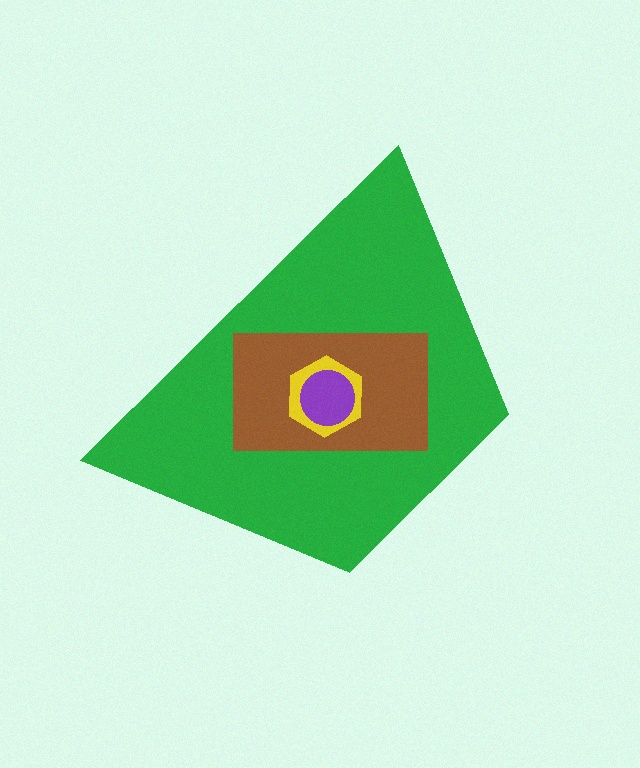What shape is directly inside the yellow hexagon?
The purple circle.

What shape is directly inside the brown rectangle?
The yellow hexagon.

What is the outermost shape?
The green trapezoid.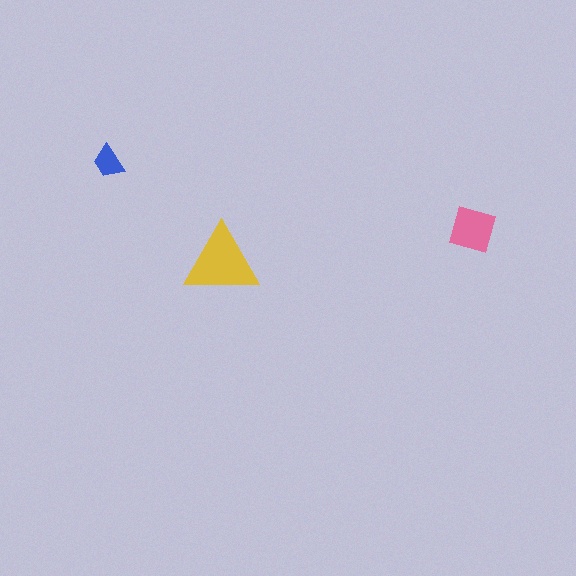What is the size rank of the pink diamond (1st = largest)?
2nd.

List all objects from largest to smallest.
The yellow triangle, the pink diamond, the blue trapezoid.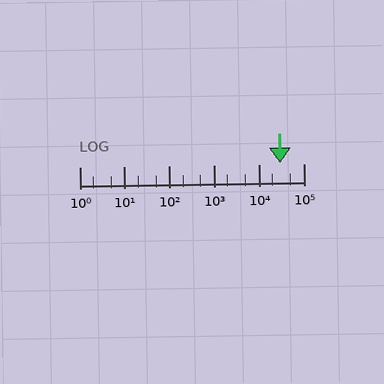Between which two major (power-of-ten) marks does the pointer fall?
The pointer is between 10000 and 100000.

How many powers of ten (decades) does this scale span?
The scale spans 5 decades, from 1 to 100000.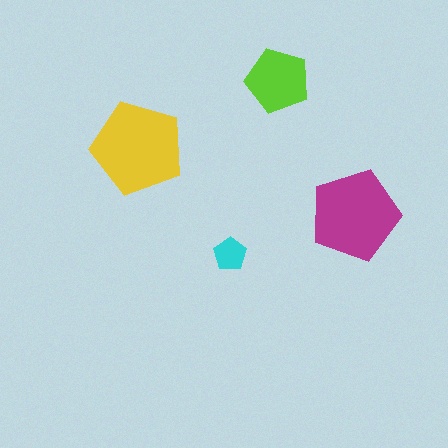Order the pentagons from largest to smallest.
the yellow one, the magenta one, the lime one, the cyan one.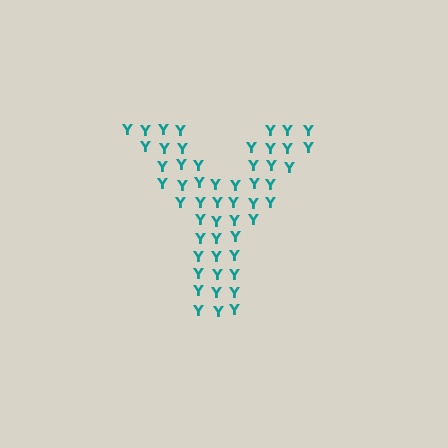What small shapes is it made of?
It is made of small letter Y's.